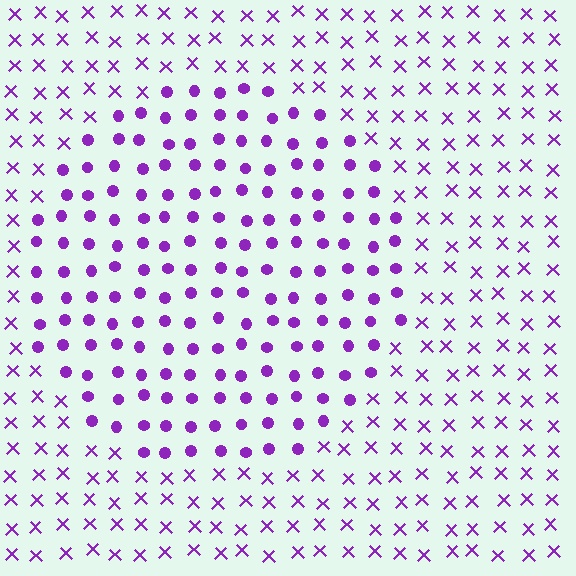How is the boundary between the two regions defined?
The boundary is defined by a change in element shape: circles inside vs. X marks outside. All elements share the same color and spacing.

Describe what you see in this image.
The image is filled with small purple elements arranged in a uniform grid. A circle-shaped region contains circles, while the surrounding area contains X marks. The boundary is defined purely by the change in element shape.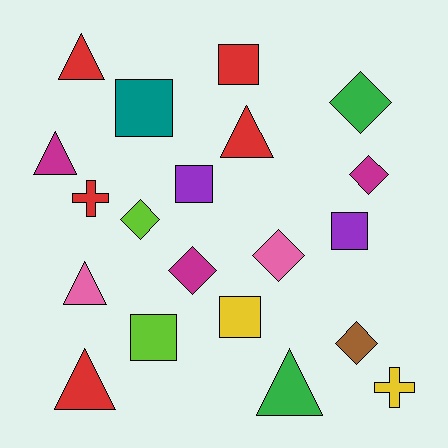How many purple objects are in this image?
There are 2 purple objects.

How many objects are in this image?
There are 20 objects.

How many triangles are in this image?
There are 6 triangles.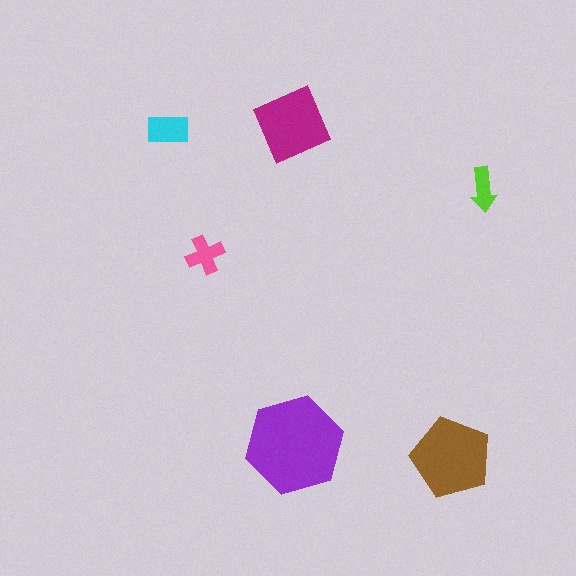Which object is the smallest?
The lime arrow.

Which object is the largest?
The purple hexagon.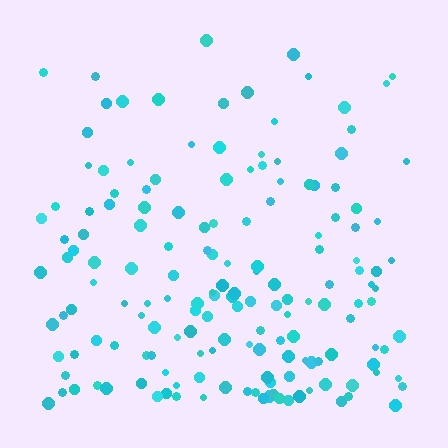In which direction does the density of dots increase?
From top to bottom, with the bottom side densest.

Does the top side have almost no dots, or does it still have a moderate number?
Still a moderate number, just noticeably fewer than the bottom.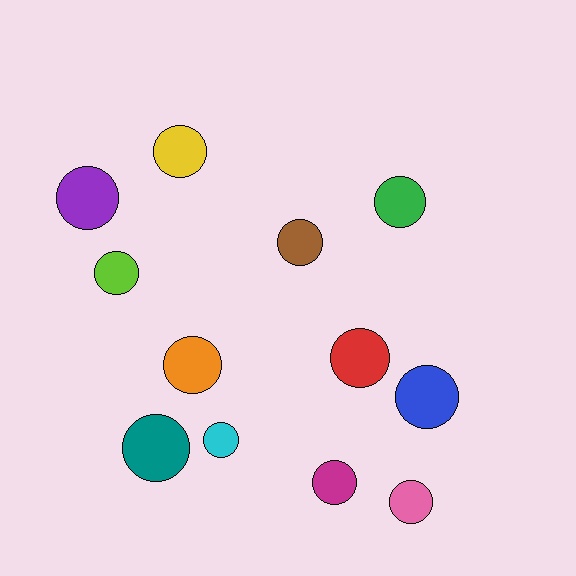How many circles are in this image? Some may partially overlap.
There are 12 circles.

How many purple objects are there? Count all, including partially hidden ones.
There is 1 purple object.